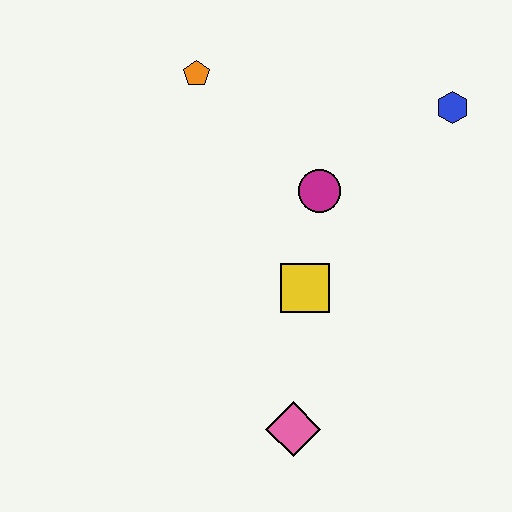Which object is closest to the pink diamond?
The yellow square is closest to the pink diamond.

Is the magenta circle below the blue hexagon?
Yes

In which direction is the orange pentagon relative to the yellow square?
The orange pentagon is above the yellow square.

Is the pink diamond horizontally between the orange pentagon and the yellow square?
Yes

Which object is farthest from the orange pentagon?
The pink diamond is farthest from the orange pentagon.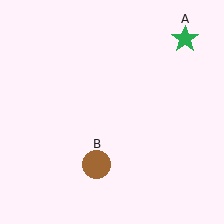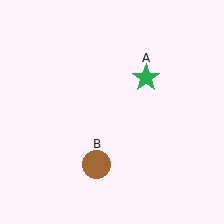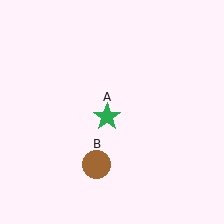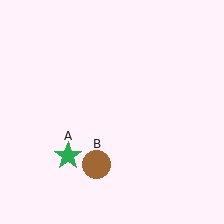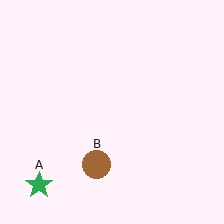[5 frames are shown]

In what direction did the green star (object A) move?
The green star (object A) moved down and to the left.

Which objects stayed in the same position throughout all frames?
Brown circle (object B) remained stationary.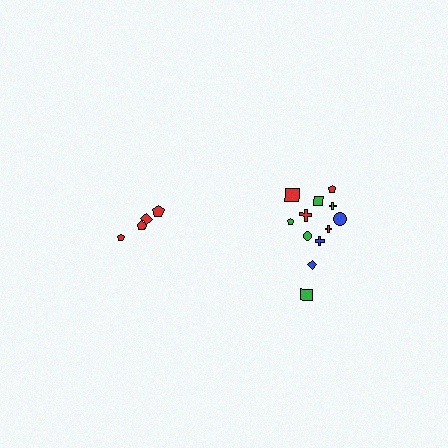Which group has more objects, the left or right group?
The right group.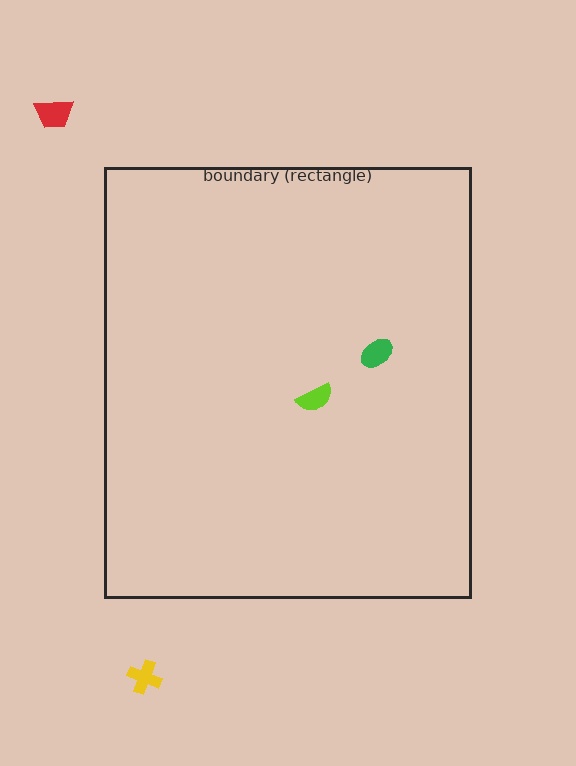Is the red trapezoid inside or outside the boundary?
Outside.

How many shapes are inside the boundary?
2 inside, 2 outside.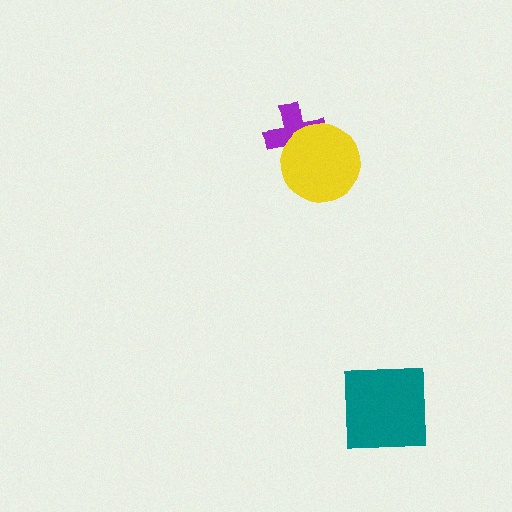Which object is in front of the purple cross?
The yellow circle is in front of the purple cross.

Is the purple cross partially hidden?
Yes, it is partially covered by another shape.